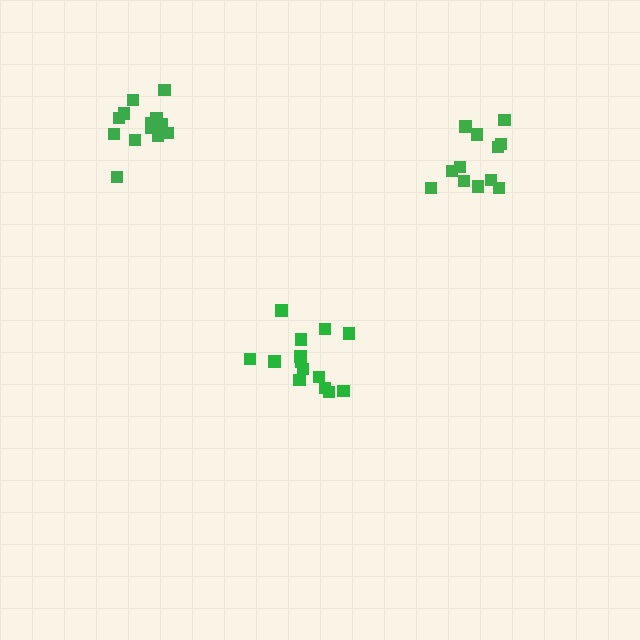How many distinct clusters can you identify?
There are 3 distinct clusters.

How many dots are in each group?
Group 1: 14 dots, Group 2: 12 dots, Group 3: 14 dots (40 total).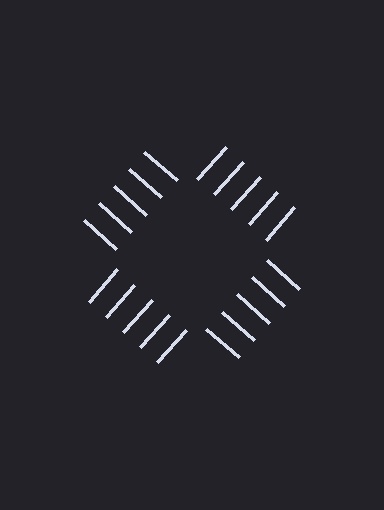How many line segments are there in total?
20 — 5 along each of the 4 edges.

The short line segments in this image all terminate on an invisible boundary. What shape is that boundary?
An illusory square — the line segments terminate on its edges but no continuous stroke is drawn.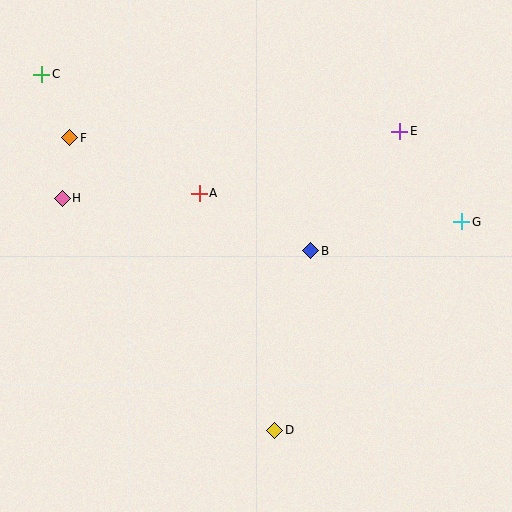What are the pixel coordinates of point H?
Point H is at (62, 198).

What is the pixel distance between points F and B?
The distance between F and B is 266 pixels.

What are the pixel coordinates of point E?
Point E is at (400, 131).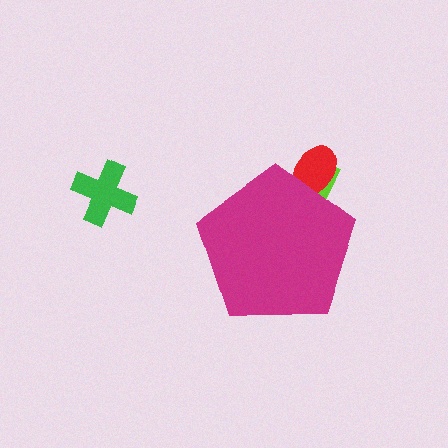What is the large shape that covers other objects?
A magenta pentagon.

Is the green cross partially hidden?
No, the green cross is fully visible.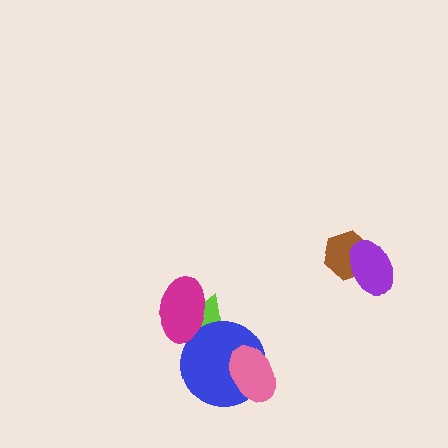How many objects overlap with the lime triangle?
2 objects overlap with the lime triangle.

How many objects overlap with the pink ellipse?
1 object overlaps with the pink ellipse.